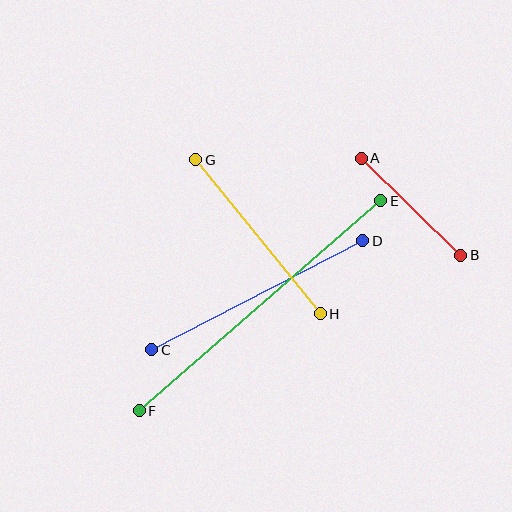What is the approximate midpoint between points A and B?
The midpoint is at approximately (411, 207) pixels.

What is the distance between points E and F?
The distance is approximately 320 pixels.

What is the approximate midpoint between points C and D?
The midpoint is at approximately (257, 295) pixels.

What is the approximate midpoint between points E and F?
The midpoint is at approximately (260, 306) pixels.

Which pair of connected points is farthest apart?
Points E and F are farthest apart.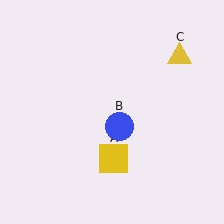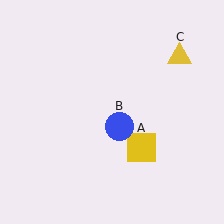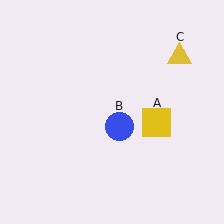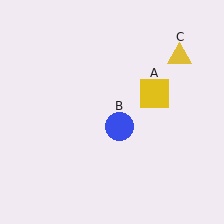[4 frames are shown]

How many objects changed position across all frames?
1 object changed position: yellow square (object A).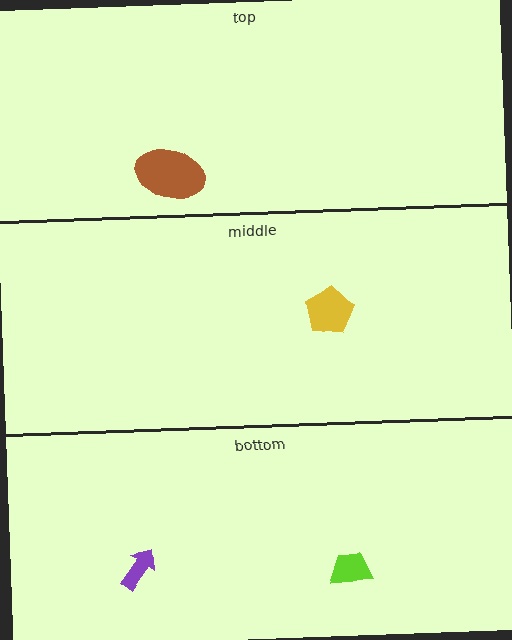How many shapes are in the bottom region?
2.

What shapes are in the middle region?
The yellow pentagon.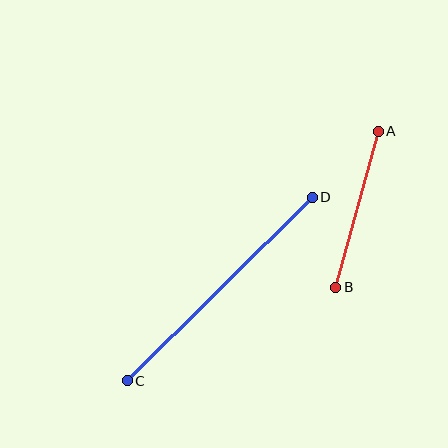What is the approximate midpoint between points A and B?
The midpoint is at approximately (357, 209) pixels.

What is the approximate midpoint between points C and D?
The midpoint is at approximately (220, 289) pixels.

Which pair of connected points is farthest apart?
Points C and D are farthest apart.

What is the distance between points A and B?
The distance is approximately 162 pixels.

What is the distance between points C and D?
The distance is approximately 261 pixels.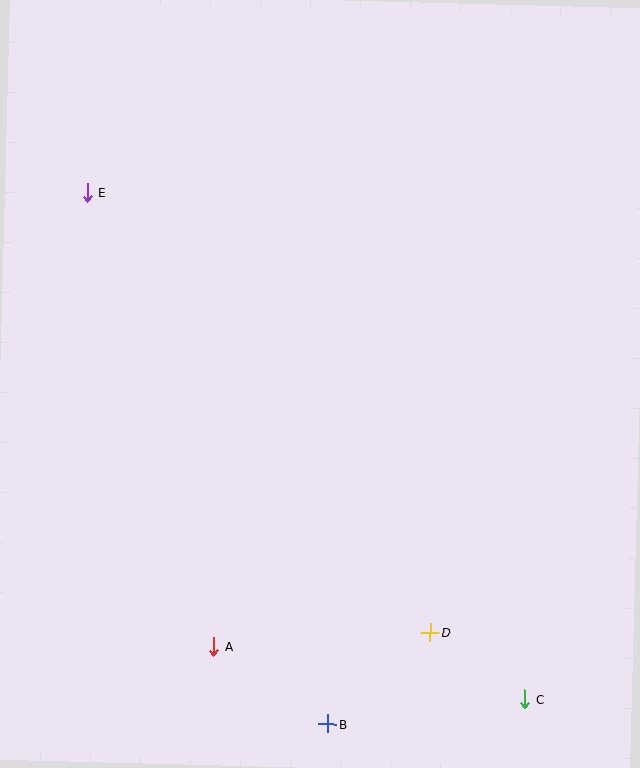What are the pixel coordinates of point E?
Point E is at (87, 192).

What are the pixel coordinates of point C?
Point C is at (524, 699).